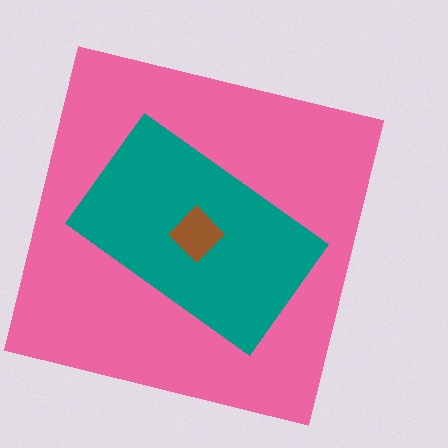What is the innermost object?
The brown diamond.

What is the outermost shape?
The pink square.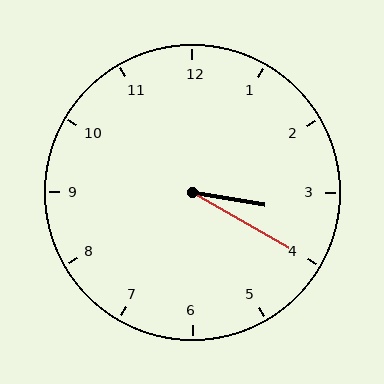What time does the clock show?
3:20.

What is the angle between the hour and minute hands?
Approximately 20 degrees.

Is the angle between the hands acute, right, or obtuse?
It is acute.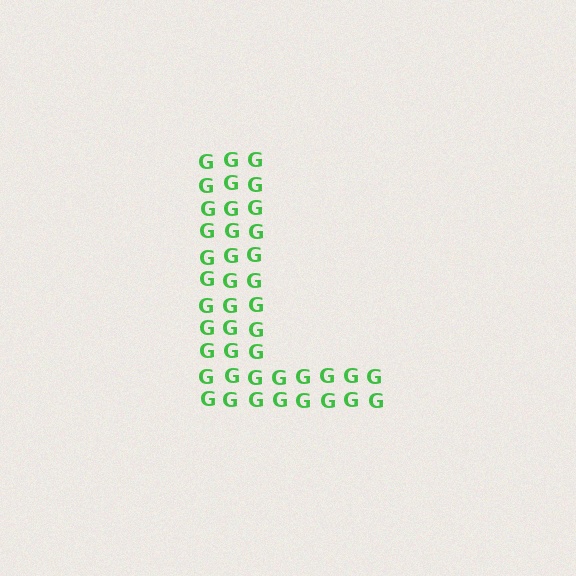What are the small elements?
The small elements are letter G's.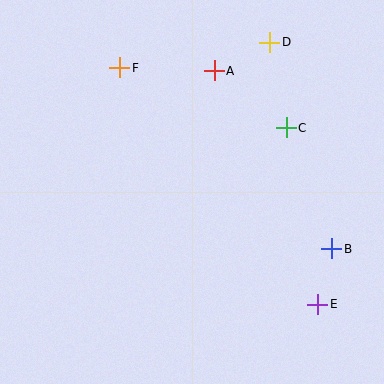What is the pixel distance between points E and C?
The distance between E and C is 180 pixels.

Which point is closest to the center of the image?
Point C at (286, 128) is closest to the center.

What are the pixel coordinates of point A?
Point A is at (214, 71).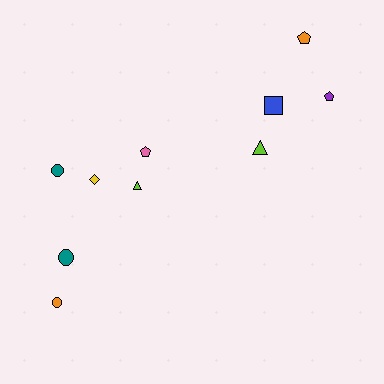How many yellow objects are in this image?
There is 1 yellow object.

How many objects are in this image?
There are 10 objects.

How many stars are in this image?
There are no stars.